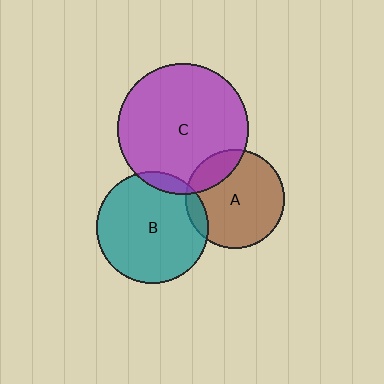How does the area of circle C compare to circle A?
Approximately 1.8 times.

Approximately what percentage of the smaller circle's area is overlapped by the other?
Approximately 10%.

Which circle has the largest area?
Circle C (purple).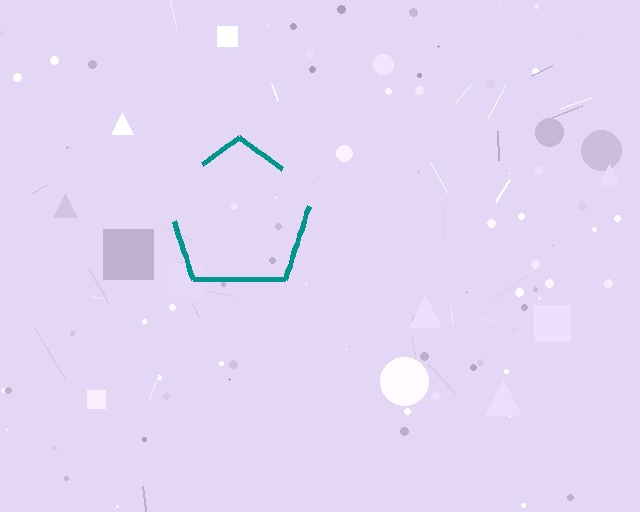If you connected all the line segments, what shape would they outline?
They would outline a pentagon.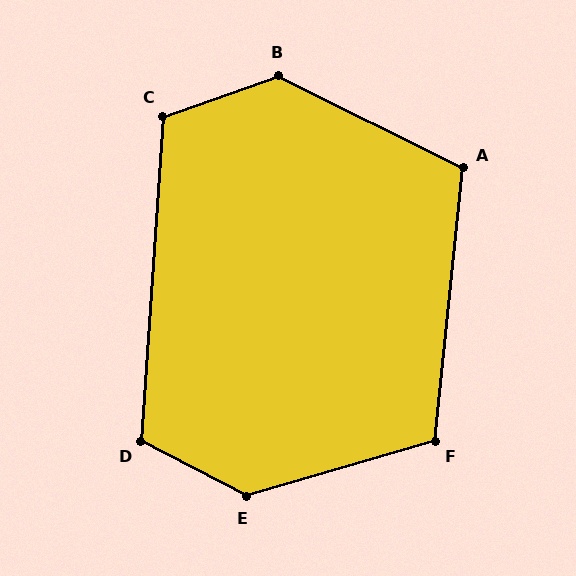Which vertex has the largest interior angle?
E, at approximately 136 degrees.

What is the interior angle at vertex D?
Approximately 114 degrees (obtuse).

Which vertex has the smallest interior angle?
A, at approximately 111 degrees.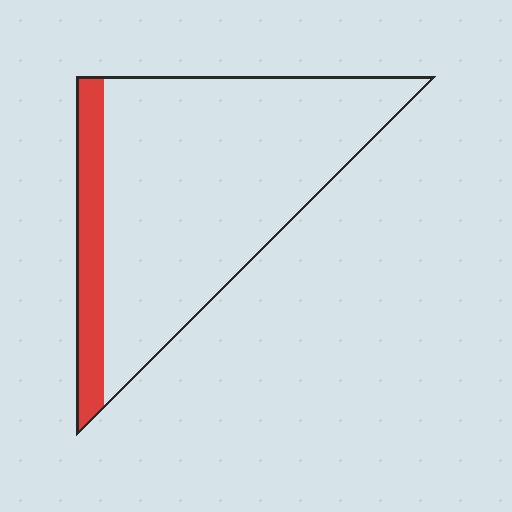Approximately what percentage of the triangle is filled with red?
Approximately 15%.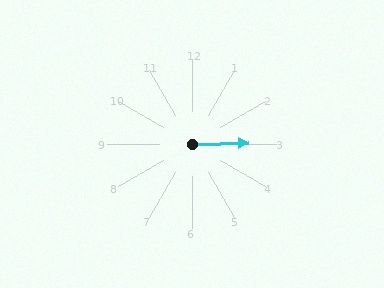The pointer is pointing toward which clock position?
Roughly 3 o'clock.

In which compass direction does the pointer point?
East.